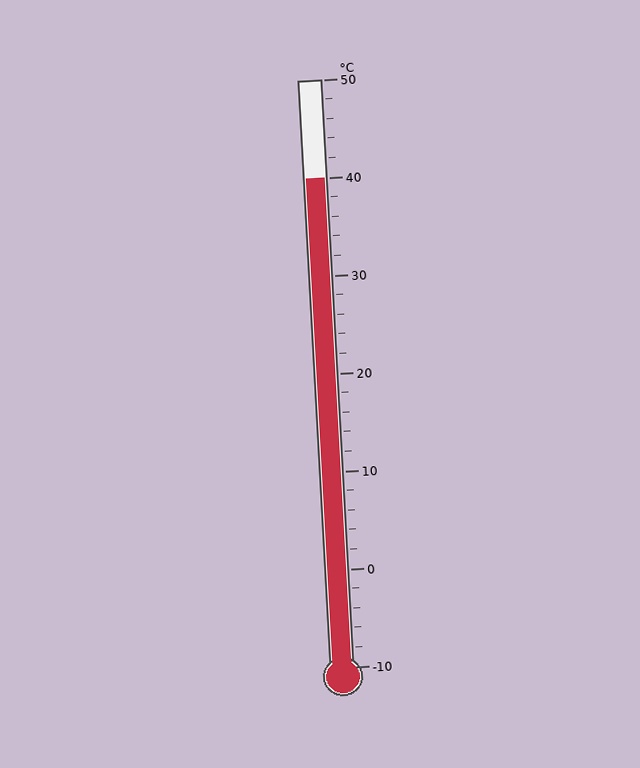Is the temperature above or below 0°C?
The temperature is above 0°C.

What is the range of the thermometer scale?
The thermometer scale ranges from -10°C to 50°C.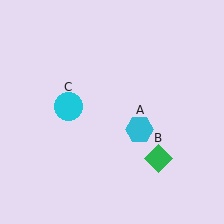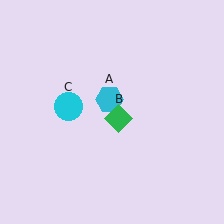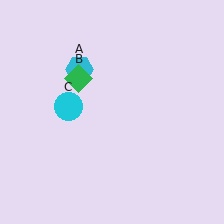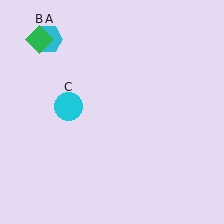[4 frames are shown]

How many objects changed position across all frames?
2 objects changed position: cyan hexagon (object A), green diamond (object B).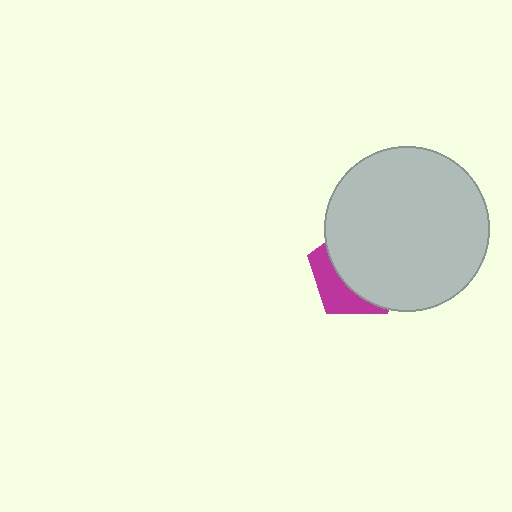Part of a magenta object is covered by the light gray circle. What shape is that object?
It is a pentagon.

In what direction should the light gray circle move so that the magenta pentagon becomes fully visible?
The light gray circle should move toward the upper-right. That is the shortest direction to clear the overlap and leave the magenta pentagon fully visible.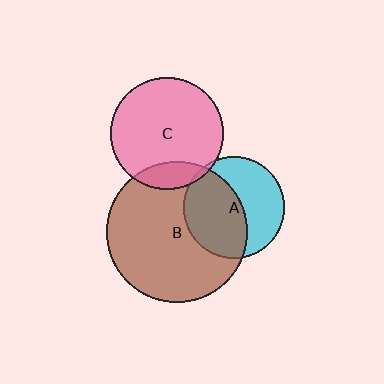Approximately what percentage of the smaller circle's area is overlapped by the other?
Approximately 5%.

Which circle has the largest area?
Circle B (brown).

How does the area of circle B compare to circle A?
Approximately 1.9 times.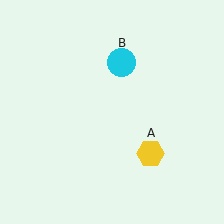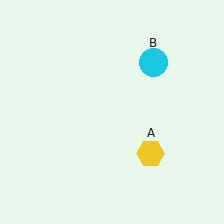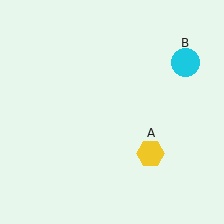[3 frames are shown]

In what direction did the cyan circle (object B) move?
The cyan circle (object B) moved right.